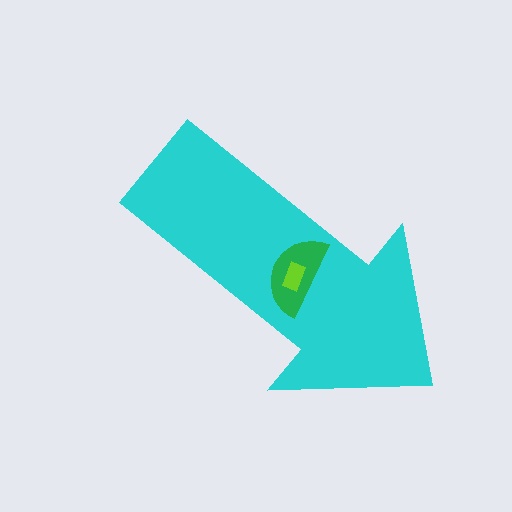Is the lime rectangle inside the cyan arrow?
Yes.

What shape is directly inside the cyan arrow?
The green semicircle.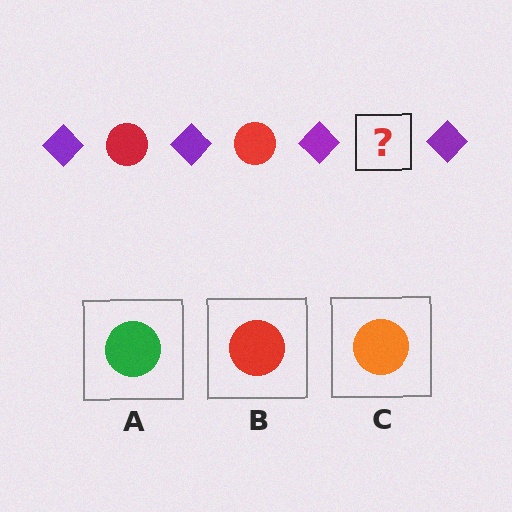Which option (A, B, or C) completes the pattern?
B.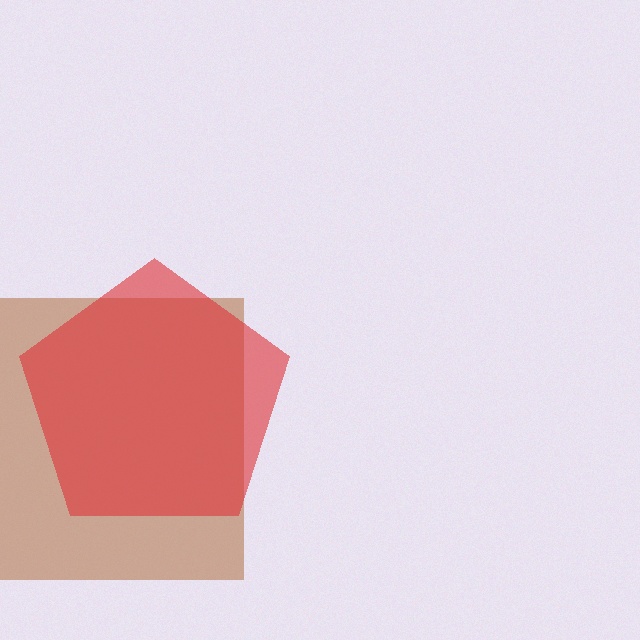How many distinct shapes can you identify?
There are 2 distinct shapes: a brown square, a red pentagon.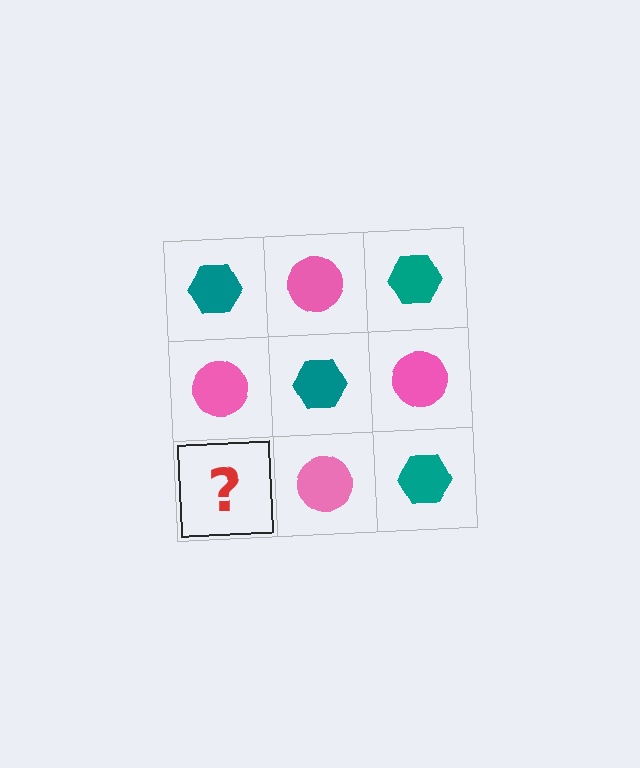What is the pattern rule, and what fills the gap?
The rule is that it alternates teal hexagon and pink circle in a checkerboard pattern. The gap should be filled with a teal hexagon.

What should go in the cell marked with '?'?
The missing cell should contain a teal hexagon.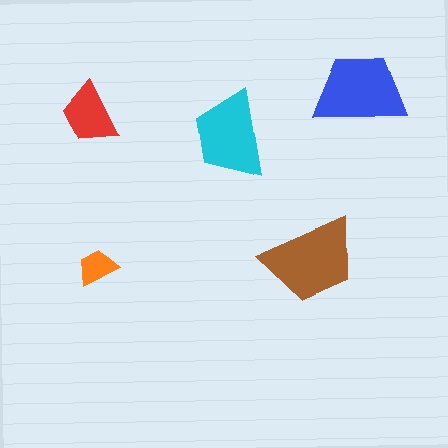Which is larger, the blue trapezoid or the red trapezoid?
The blue one.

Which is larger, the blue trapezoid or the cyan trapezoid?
The blue one.